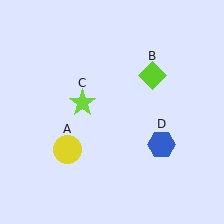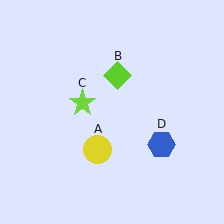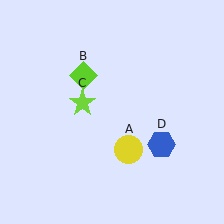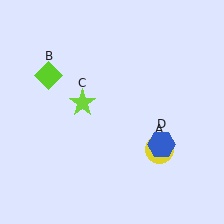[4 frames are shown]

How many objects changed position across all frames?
2 objects changed position: yellow circle (object A), lime diamond (object B).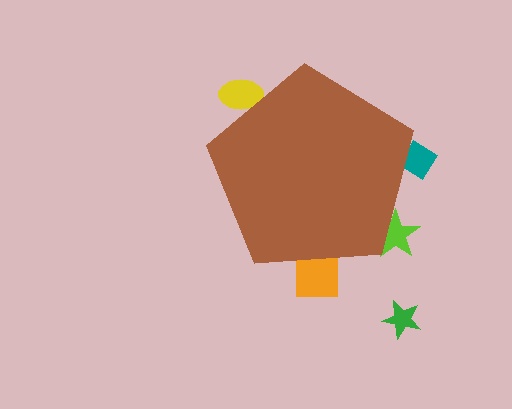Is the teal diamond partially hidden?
Yes, the teal diamond is partially hidden behind the brown pentagon.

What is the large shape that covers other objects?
A brown pentagon.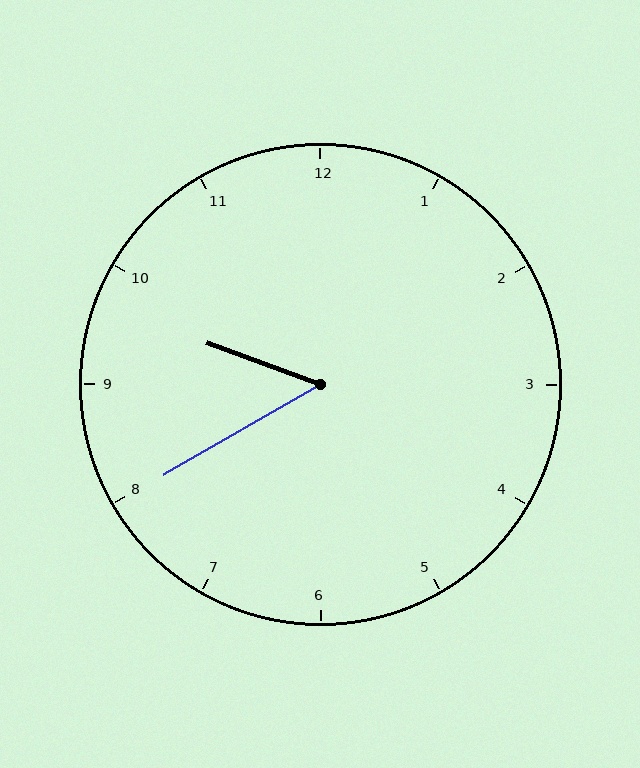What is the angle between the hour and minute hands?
Approximately 50 degrees.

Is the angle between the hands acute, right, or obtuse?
It is acute.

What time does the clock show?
9:40.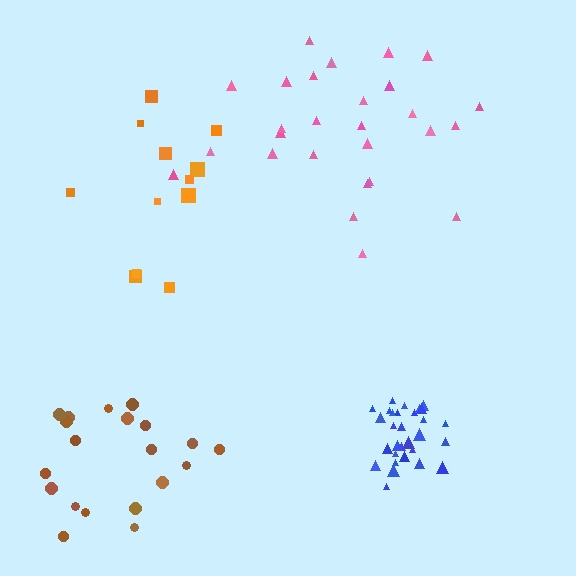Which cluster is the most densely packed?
Blue.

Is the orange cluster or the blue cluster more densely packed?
Blue.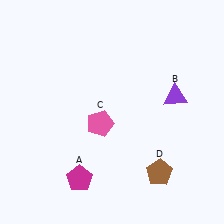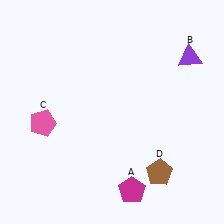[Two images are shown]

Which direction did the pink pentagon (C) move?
The pink pentagon (C) moved left.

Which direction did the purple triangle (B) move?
The purple triangle (B) moved up.